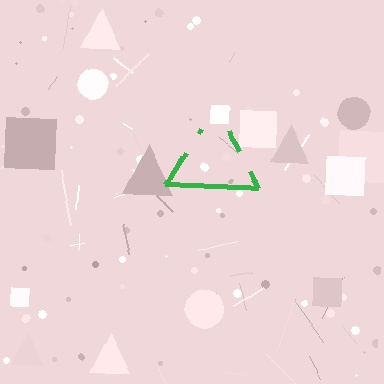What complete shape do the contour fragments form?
The contour fragments form a triangle.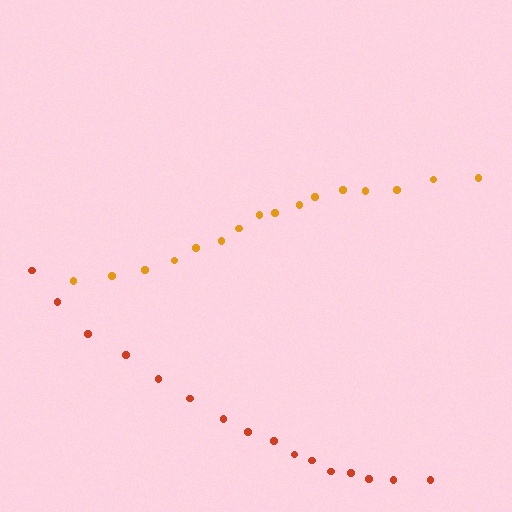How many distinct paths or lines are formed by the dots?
There are 2 distinct paths.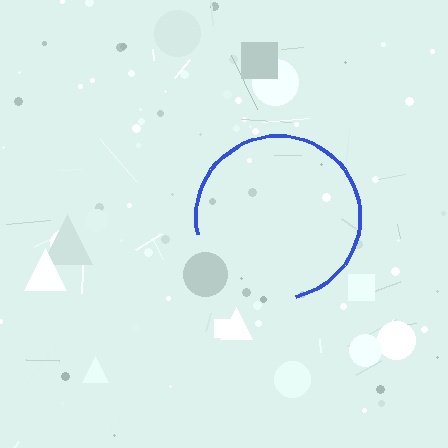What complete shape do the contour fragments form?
The contour fragments form a circle.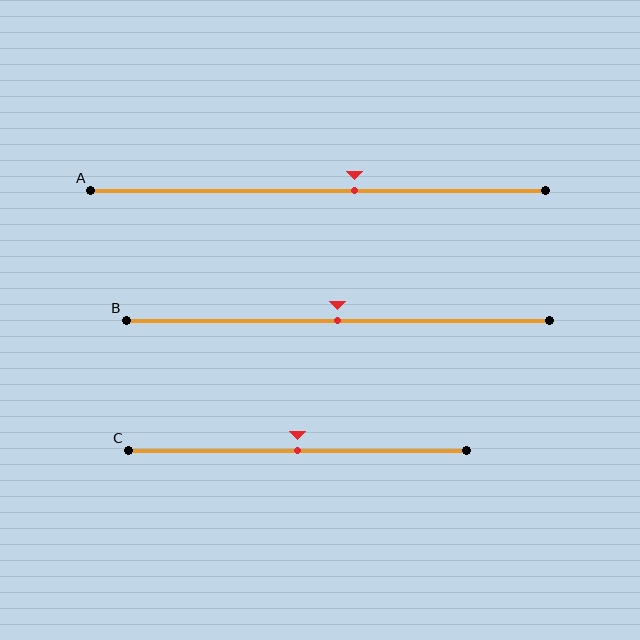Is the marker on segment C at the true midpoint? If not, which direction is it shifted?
Yes, the marker on segment C is at the true midpoint.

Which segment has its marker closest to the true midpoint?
Segment B has its marker closest to the true midpoint.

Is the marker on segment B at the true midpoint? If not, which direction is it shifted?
Yes, the marker on segment B is at the true midpoint.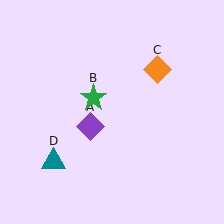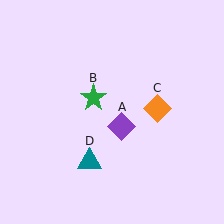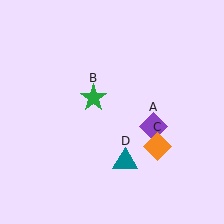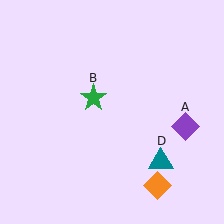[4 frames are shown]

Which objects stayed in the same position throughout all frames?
Green star (object B) remained stationary.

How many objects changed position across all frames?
3 objects changed position: purple diamond (object A), orange diamond (object C), teal triangle (object D).